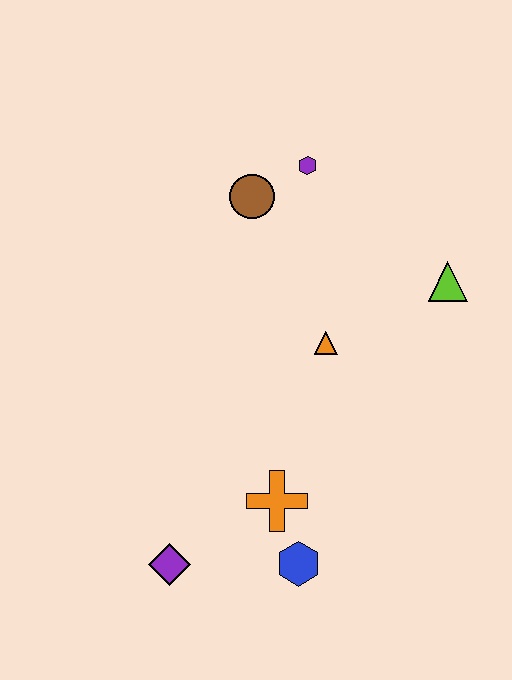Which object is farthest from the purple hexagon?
The purple diamond is farthest from the purple hexagon.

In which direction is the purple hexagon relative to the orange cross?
The purple hexagon is above the orange cross.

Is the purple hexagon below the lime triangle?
No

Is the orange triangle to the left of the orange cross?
No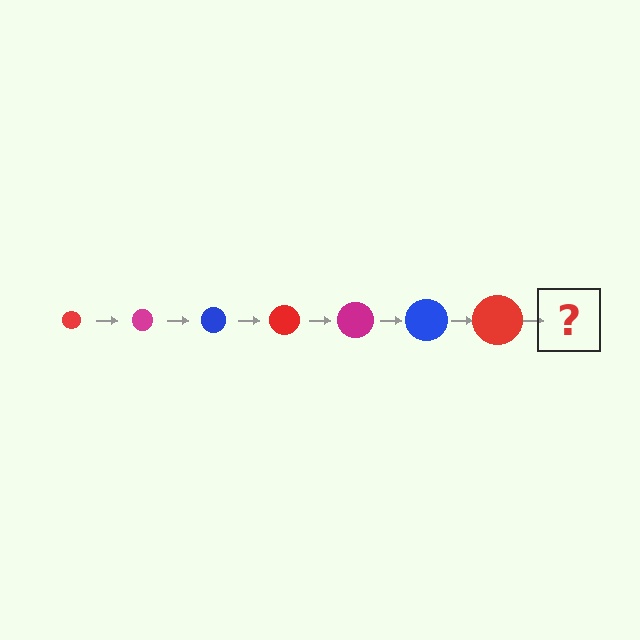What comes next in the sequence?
The next element should be a magenta circle, larger than the previous one.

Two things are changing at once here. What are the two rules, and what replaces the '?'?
The two rules are that the circle grows larger each step and the color cycles through red, magenta, and blue. The '?' should be a magenta circle, larger than the previous one.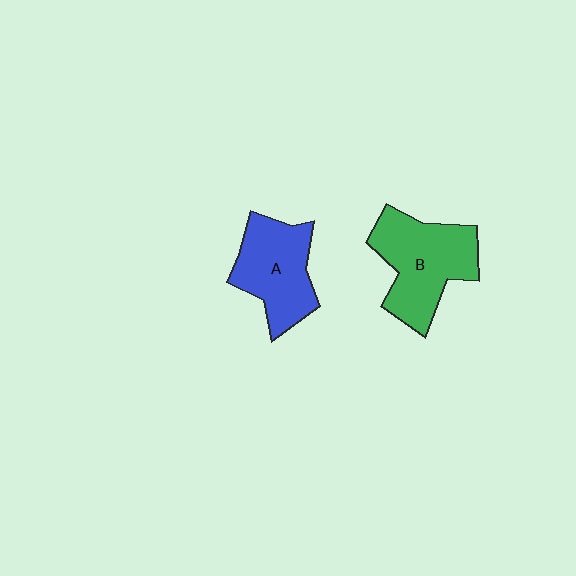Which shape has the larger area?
Shape B (green).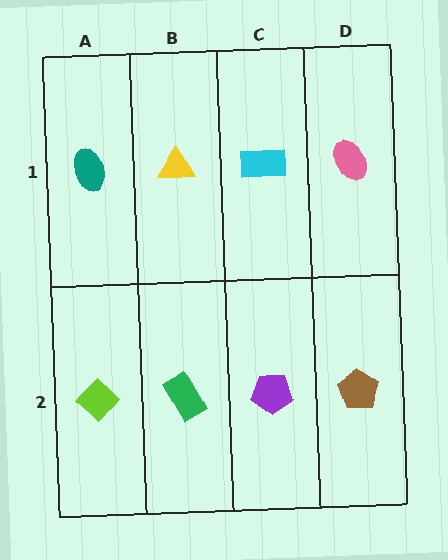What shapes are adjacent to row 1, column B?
A green rectangle (row 2, column B), a teal ellipse (row 1, column A), a cyan rectangle (row 1, column C).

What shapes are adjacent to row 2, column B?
A yellow triangle (row 1, column B), a lime diamond (row 2, column A), a purple pentagon (row 2, column C).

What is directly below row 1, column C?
A purple pentagon.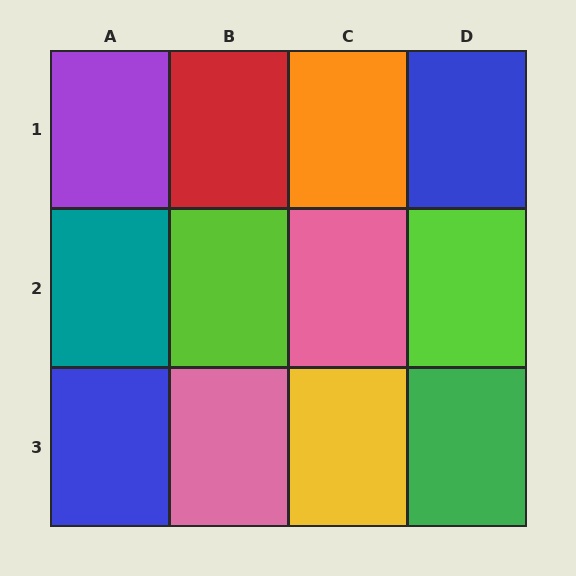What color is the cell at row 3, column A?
Blue.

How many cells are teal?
1 cell is teal.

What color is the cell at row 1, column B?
Red.